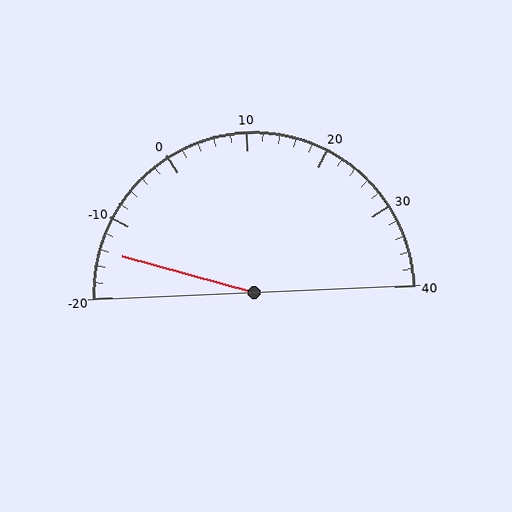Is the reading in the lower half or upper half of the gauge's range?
The reading is in the lower half of the range (-20 to 40).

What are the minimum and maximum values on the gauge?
The gauge ranges from -20 to 40.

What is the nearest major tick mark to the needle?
The nearest major tick mark is -10.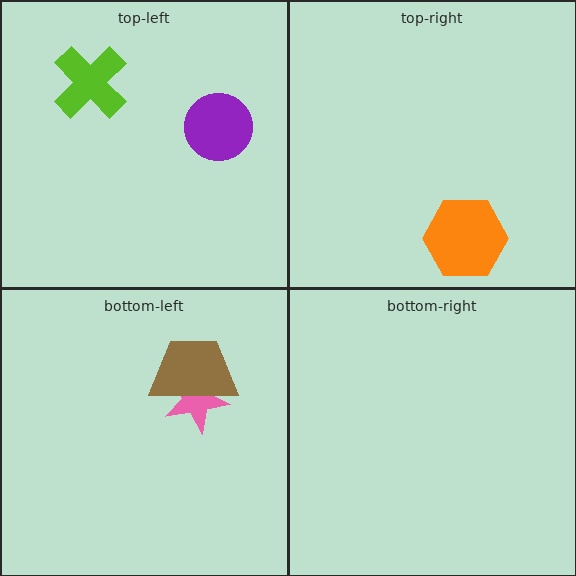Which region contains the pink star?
The bottom-left region.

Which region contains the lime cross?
The top-left region.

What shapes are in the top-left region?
The lime cross, the purple circle.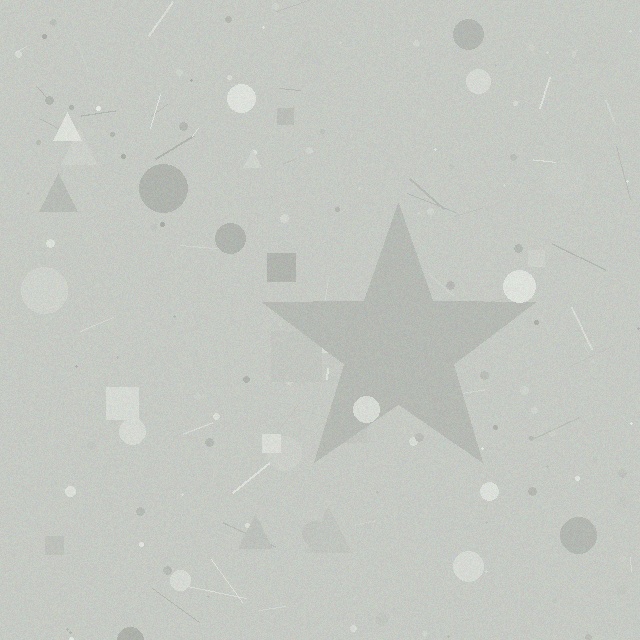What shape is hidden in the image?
A star is hidden in the image.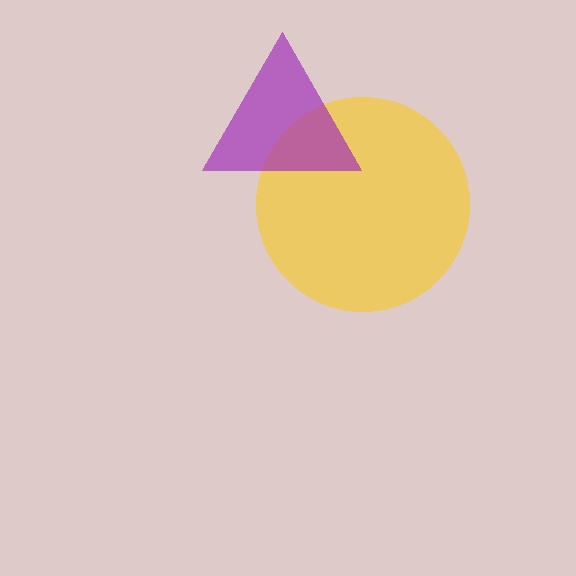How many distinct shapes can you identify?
There are 2 distinct shapes: a yellow circle, a purple triangle.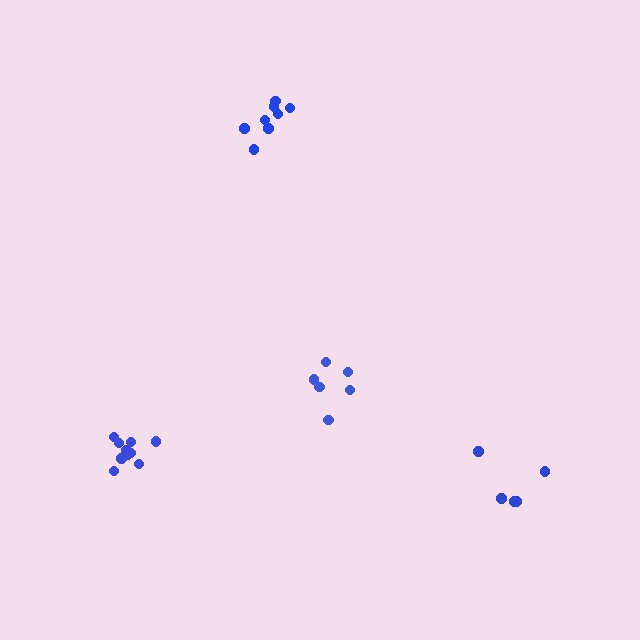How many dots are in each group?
Group 1: 10 dots, Group 2: 6 dots, Group 3: 8 dots, Group 4: 5 dots (29 total).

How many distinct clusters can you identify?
There are 4 distinct clusters.